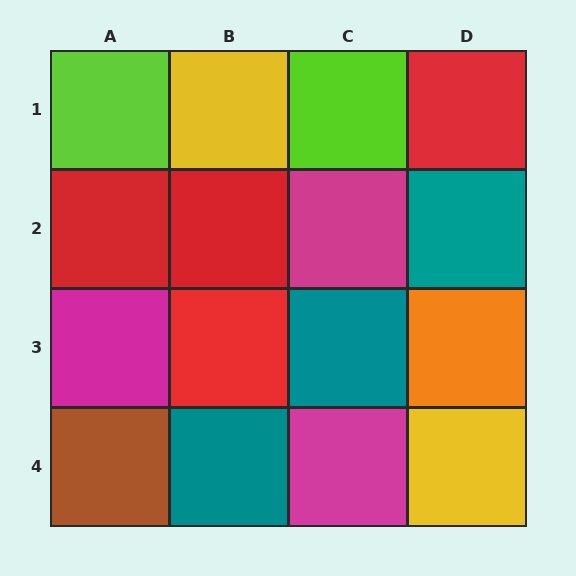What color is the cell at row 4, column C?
Magenta.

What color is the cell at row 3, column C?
Teal.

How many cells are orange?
1 cell is orange.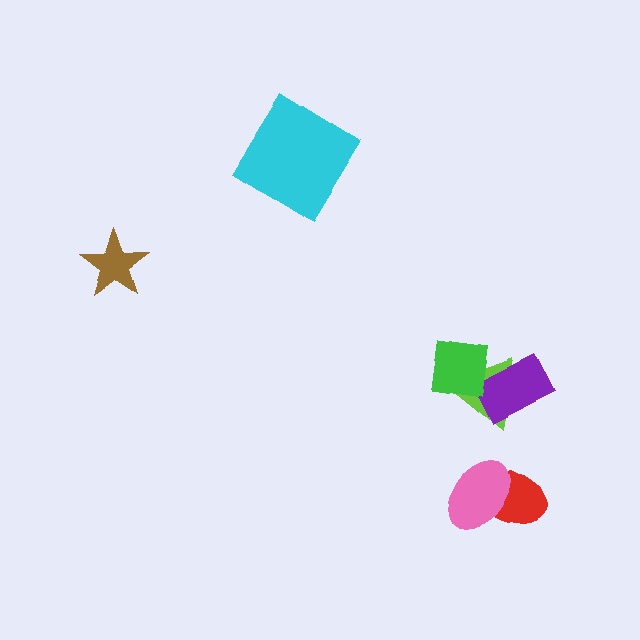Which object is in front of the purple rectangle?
The green square is in front of the purple rectangle.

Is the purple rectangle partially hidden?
Yes, it is partially covered by another shape.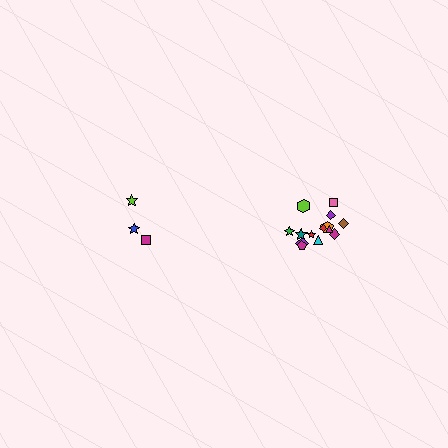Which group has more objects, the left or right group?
The right group.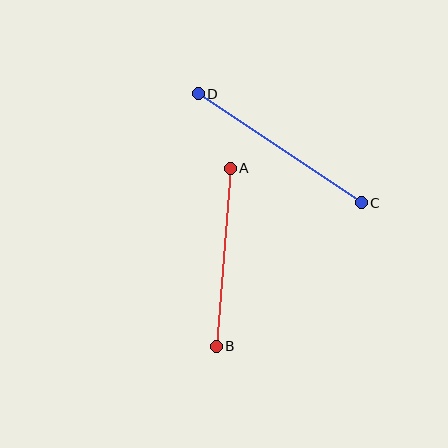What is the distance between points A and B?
The distance is approximately 179 pixels.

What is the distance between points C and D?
The distance is approximately 196 pixels.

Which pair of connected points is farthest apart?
Points C and D are farthest apart.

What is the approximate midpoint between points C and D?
The midpoint is at approximately (280, 148) pixels.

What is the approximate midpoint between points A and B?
The midpoint is at approximately (223, 257) pixels.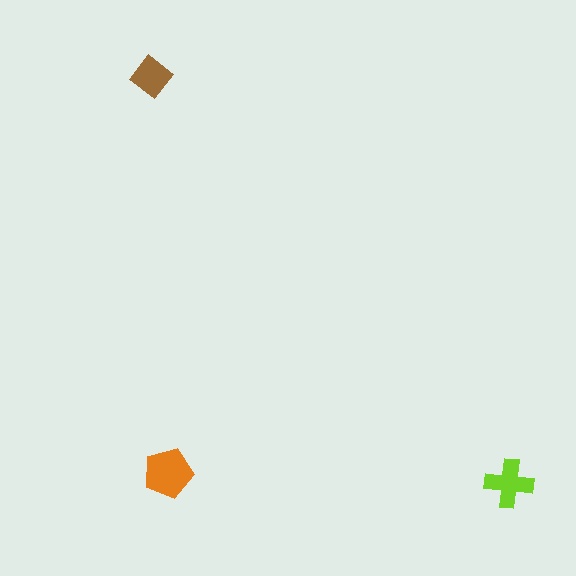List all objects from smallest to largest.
The brown diamond, the lime cross, the orange pentagon.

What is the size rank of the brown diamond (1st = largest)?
3rd.